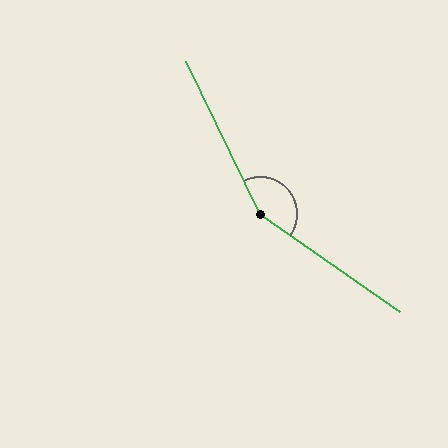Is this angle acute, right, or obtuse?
It is obtuse.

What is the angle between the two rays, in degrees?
Approximately 151 degrees.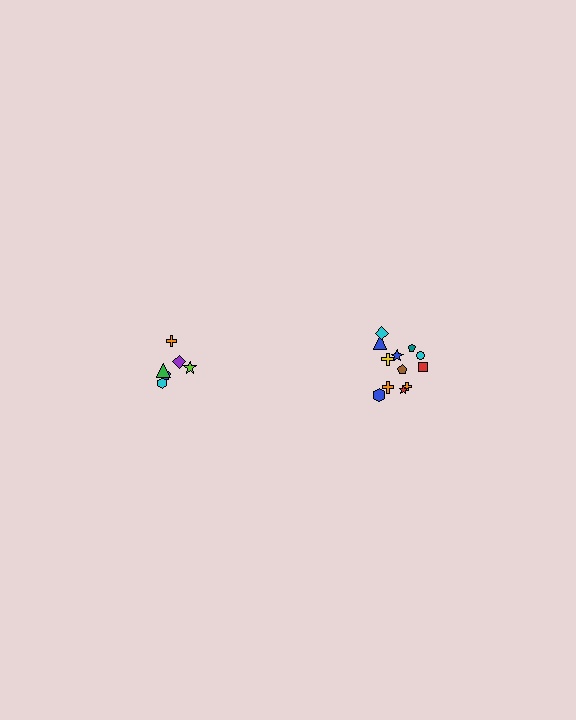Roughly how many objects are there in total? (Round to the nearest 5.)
Roughly 20 objects in total.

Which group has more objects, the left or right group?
The right group.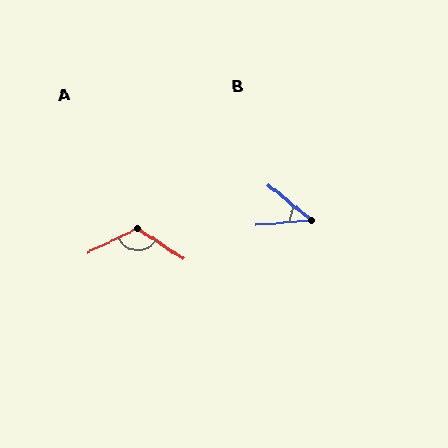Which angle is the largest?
A, at approximately 121 degrees.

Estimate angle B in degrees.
Approximately 45 degrees.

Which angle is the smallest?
B, at approximately 45 degrees.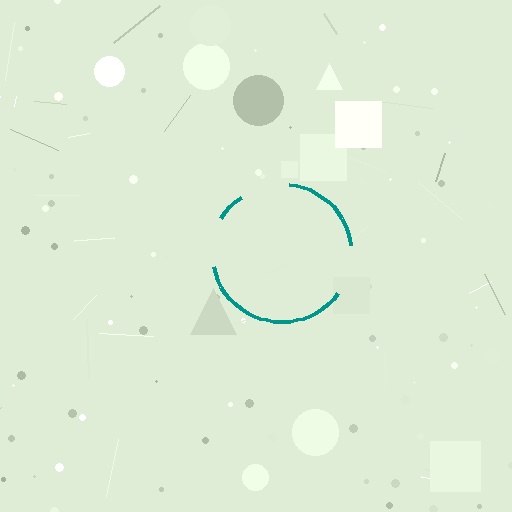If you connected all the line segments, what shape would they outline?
They would outline a circle.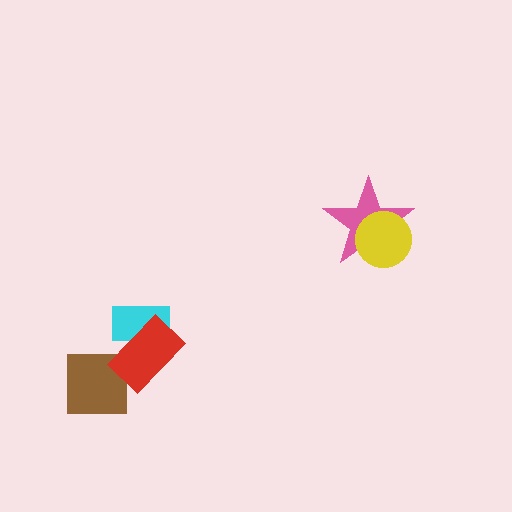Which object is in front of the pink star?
The yellow circle is in front of the pink star.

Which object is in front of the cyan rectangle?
The red rectangle is in front of the cyan rectangle.